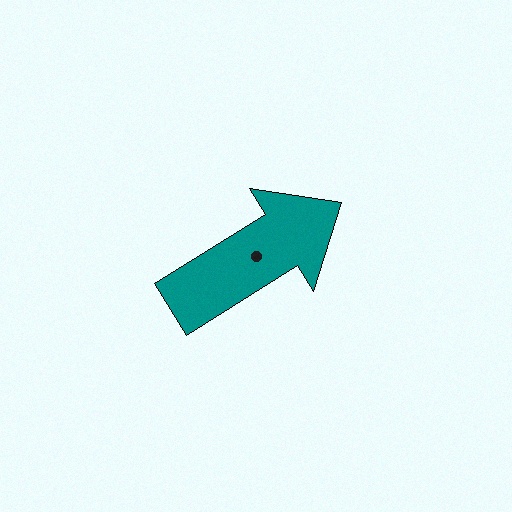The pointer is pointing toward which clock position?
Roughly 2 o'clock.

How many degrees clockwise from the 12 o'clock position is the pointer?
Approximately 58 degrees.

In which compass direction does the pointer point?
Northeast.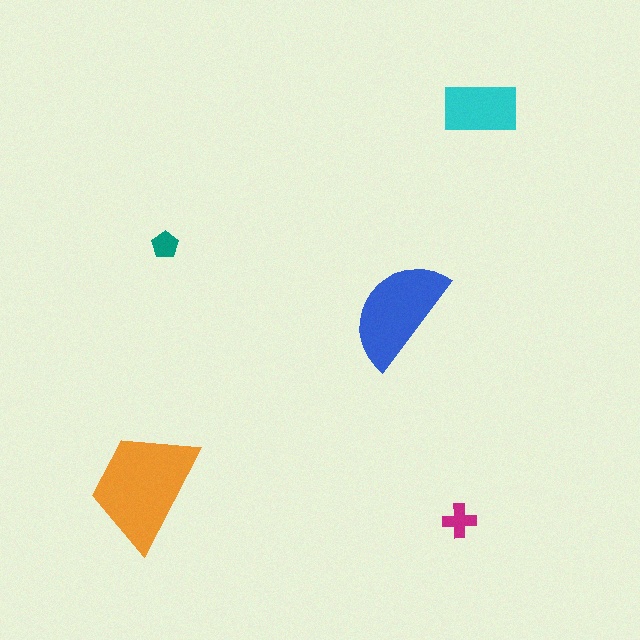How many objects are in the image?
There are 5 objects in the image.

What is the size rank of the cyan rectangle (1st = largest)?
3rd.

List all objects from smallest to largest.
The teal pentagon, the magenta cross, the cyan rectangle, the blue semicircle, the orange trapezoid.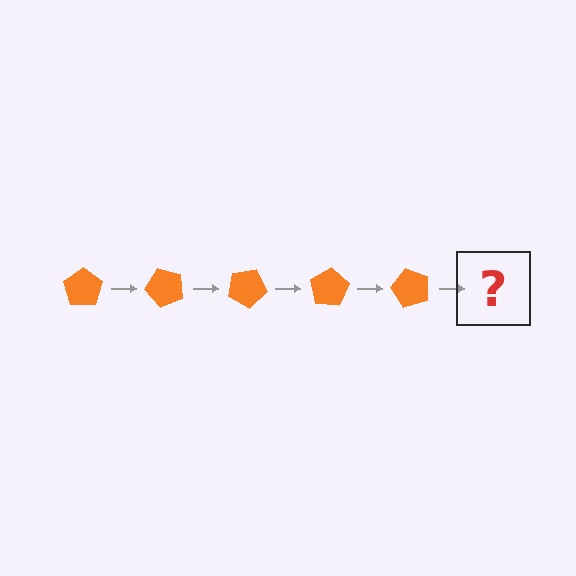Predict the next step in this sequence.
The next step is an orange pentagon rotated 250 degrees.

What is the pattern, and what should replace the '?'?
The pattern is that the pentagon rotates 50 degrees each step. The '?' should be an orange pentagon rotated 250 degrees.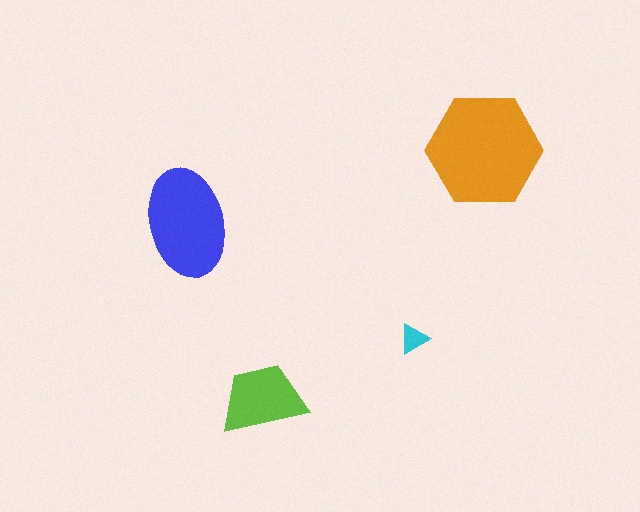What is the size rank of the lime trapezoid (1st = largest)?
3rd.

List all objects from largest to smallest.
The orange hexagon, the blue ellipse, the lime trapezoid, the cyan triangle.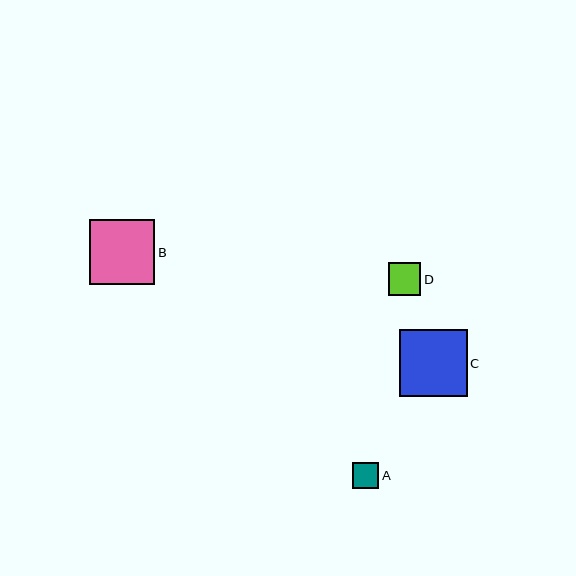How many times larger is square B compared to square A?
Square B is approximately 2.5 times the size of square A.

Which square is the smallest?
Square A is the smallest with a size of approximately 26 pixels.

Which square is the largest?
Square C is the largest with a size of approximately 67 pixels.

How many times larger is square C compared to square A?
Square C is approximately 2.6 times the size of square A.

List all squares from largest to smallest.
From largest to smallest: C, B, D, A.